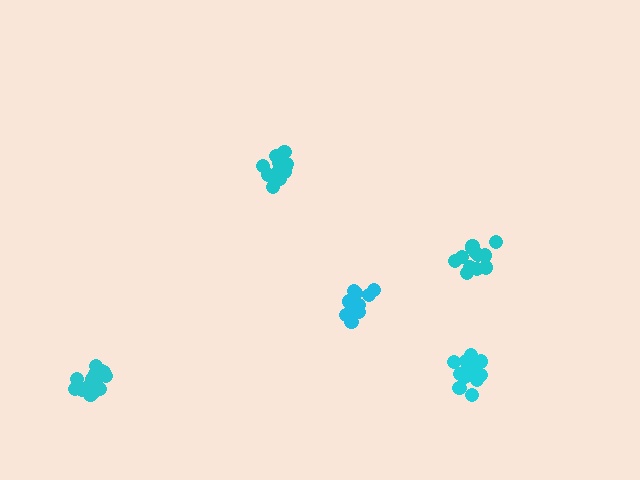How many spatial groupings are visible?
There are 5 spatial groupings.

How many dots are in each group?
Group 1: 12 dots, Group 2: 12 dots, Group 3: 13 dots, Group 4: 15 dots, Group 5: 16 dots (68 total).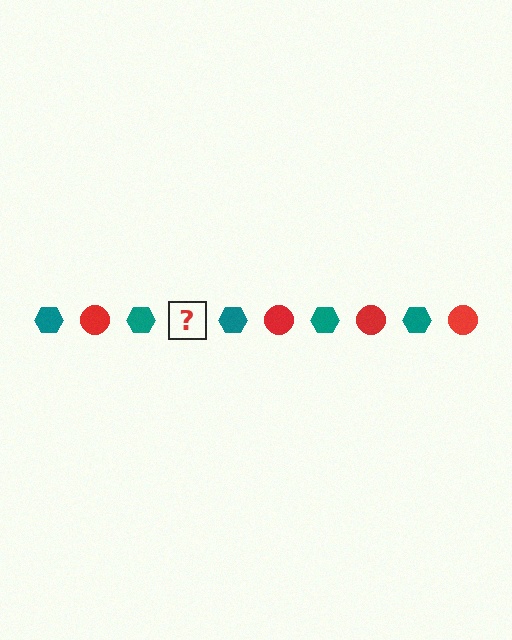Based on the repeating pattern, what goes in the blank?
The blank should be a red circle.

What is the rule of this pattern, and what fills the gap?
The rule is that the pattern alternates between teal hexagon and red circle. The gap should be filled with a red circle.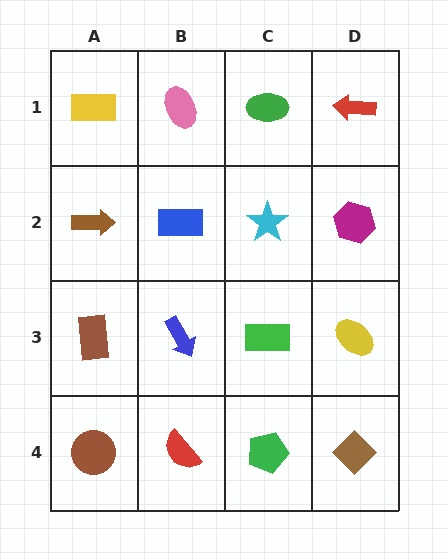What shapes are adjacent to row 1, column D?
A magenta hexagon (row 2, column D), a green ellipse (row 1, column C).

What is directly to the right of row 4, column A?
A red semicircle.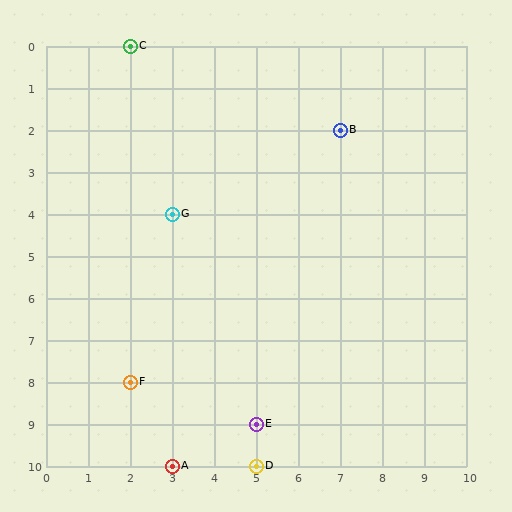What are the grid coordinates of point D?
Point D is at grid coordinates (5, 10).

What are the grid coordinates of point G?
Point G is at grid coordinates (3, 4).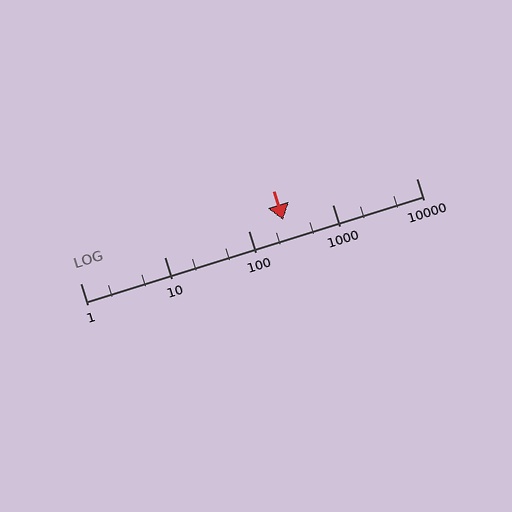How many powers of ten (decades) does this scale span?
The scale spans 4 decades, from 1 to 10000.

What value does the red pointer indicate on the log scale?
The pointer indicates approximately 260.